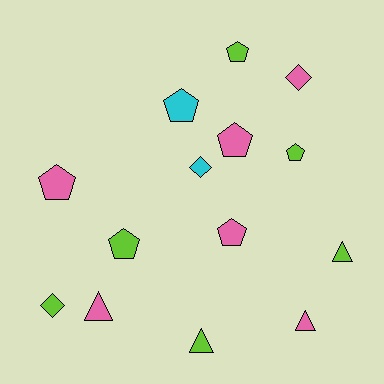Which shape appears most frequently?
Pentagon, with 7 objects.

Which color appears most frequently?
Lime, with 6 objects.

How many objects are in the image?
There are 14 objects.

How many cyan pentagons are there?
There is 1 cyan pentagon.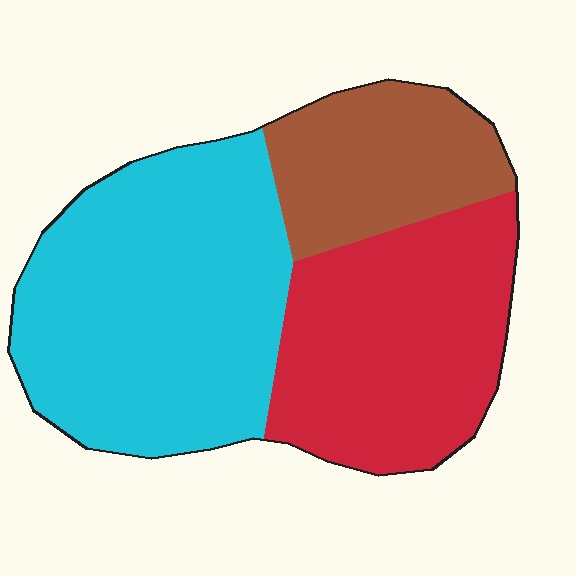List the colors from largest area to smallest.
From largest to smallest: cyan, red, brown.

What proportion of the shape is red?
Red takes up about one third (1/3) of the shape.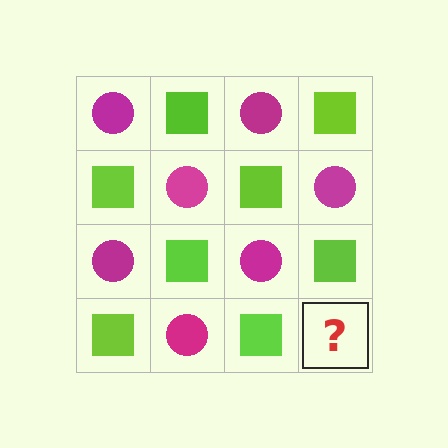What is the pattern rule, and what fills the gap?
The rule is that it alternates magenta circle and lime square in a checkerboard pattern. The gap should be filled with a magenta circle.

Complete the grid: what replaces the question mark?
The question mark should be replaced with a magenta circle.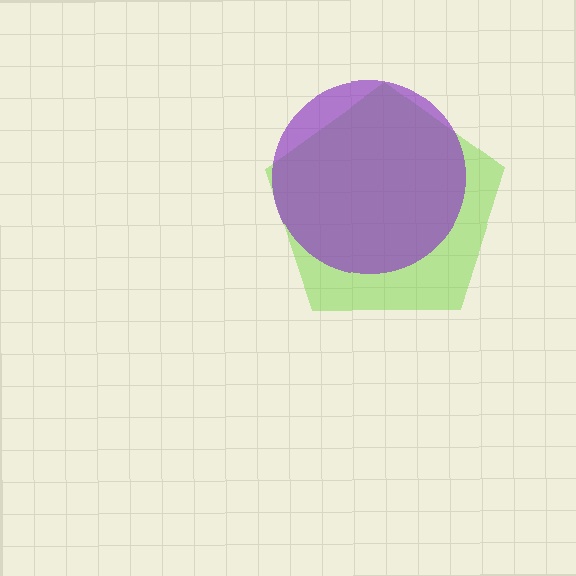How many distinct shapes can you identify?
There are 2 distinct shapes: a lime pentagon, a purple circle.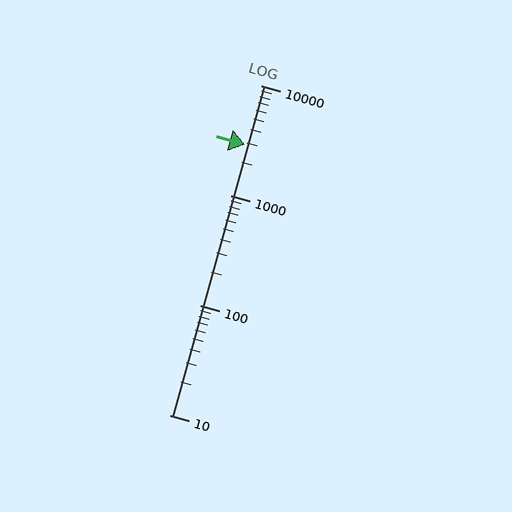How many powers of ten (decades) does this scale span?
The scale spans 3 decades, from 10 to 10000.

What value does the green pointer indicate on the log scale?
The pointer indicates approximately 2900.